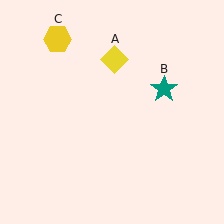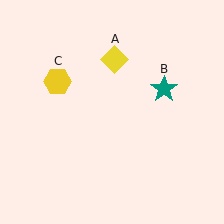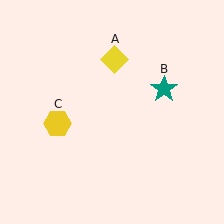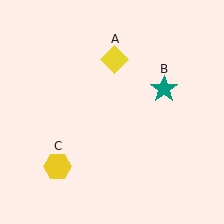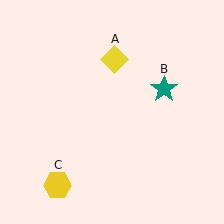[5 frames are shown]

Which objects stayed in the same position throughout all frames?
Yellow diamond (object A) and teal star (object B) remained stationary.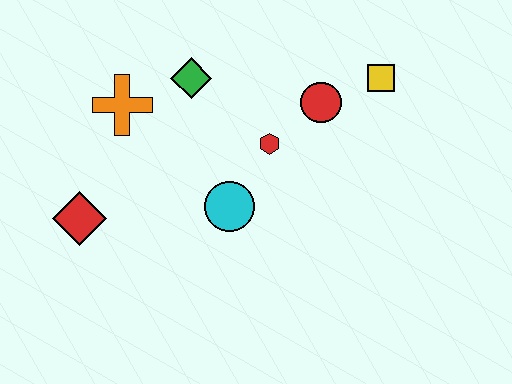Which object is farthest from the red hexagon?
The red diamond is farthest from the red hexagon.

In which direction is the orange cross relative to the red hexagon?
The orange cross is to the left of the red hexagon.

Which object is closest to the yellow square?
The red circle is closest to the yellow square.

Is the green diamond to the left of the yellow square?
Yes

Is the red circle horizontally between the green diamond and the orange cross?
No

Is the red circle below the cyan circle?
No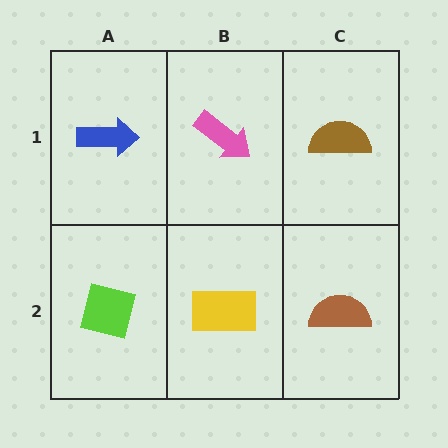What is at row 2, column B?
A yellow rectangle.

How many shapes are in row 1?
3 shapes.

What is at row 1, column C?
A brown semicircle.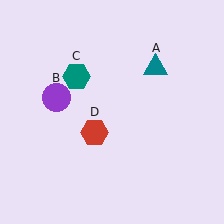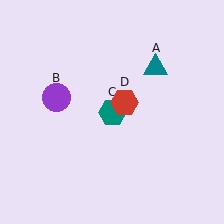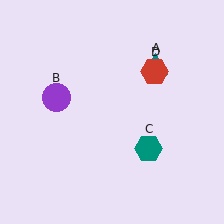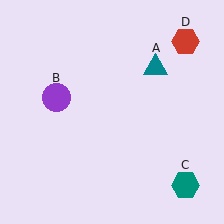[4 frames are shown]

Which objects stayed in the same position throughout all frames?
Teal triangle (object A) and purple circle (object B) remained stationary.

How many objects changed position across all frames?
2 objects changed position: teal hexagon (object C), red hexagon (object D).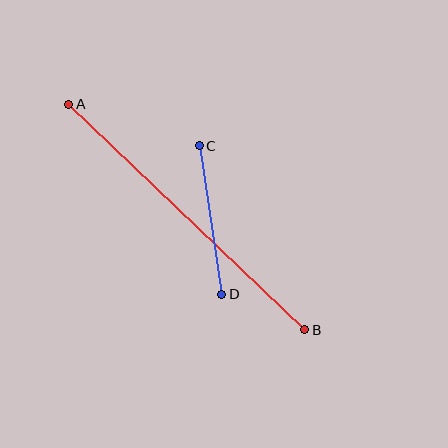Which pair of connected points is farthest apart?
Points A and B are farthest apart.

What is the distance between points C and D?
The distance is approximately 150 pixels.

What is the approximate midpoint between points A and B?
The midpoint is at approximately (187, 217) pixels.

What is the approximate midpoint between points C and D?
The midpoint is at approximately (210, 220) pixels.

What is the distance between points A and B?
The distance is approximately 327 pixels.